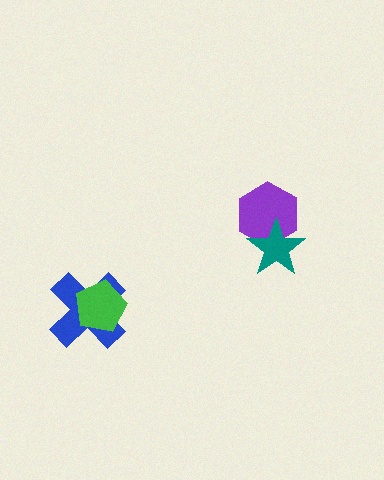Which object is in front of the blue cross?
The green pentagon is in front of the blue cross.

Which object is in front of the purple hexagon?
The teal star is in front of the purple hexagon.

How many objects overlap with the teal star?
1 object overlaps with the teal star.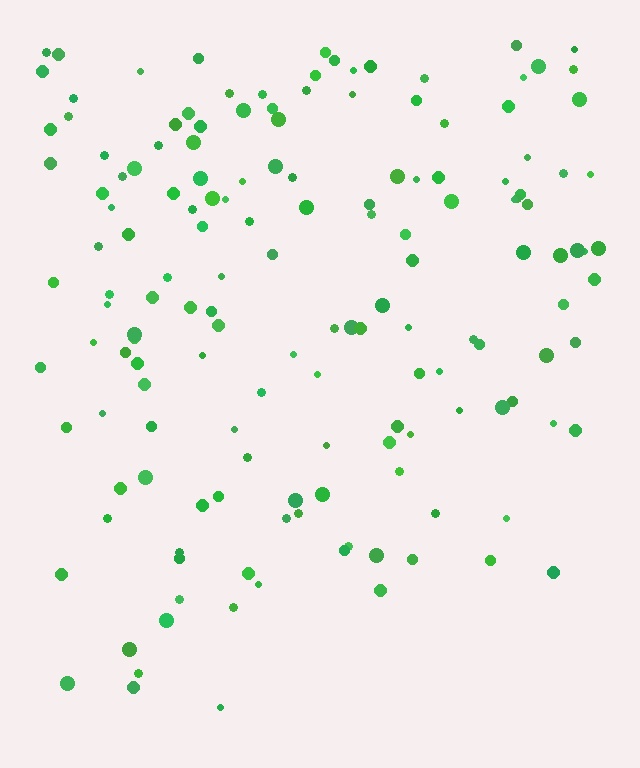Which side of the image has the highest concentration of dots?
The top.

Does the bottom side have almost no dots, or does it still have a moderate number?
Still a moderate number, just noticeably fewer than the top.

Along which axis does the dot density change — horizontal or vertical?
Vertical.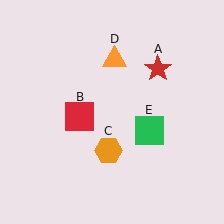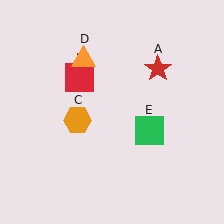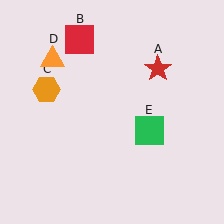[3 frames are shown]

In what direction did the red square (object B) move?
The red square (object B) moved up.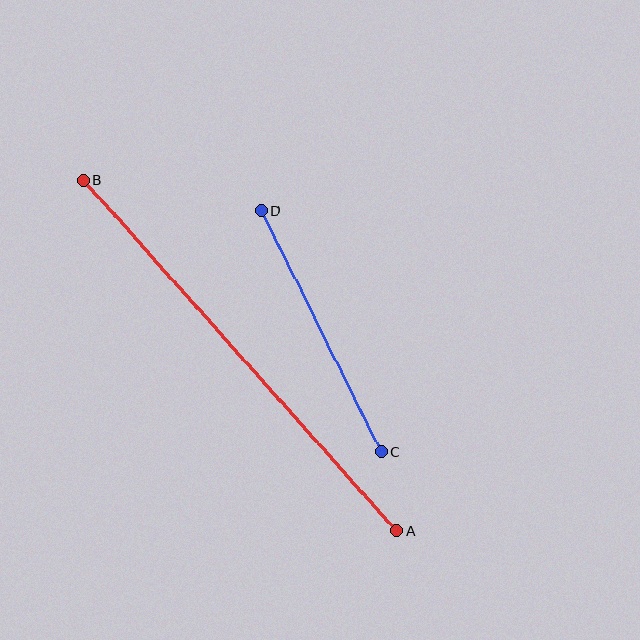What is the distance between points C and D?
The distance is approximately 270 pixels.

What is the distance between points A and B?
The distance is approximately 470 pixels.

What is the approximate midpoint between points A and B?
The midpoint is at approximately (240, 356) pixels.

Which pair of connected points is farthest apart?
Points A and B are farthest apart.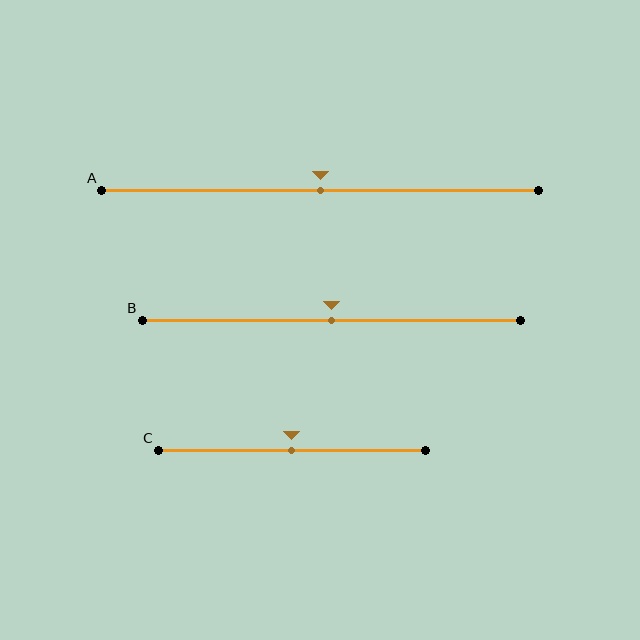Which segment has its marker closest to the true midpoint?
Segment A has its marker closest to the true midpoint.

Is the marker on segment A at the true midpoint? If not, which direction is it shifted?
Yes, the marker on segment A is at the true midpoint.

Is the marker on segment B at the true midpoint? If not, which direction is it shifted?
Yes, the marker on segment B is at the true midpoint.